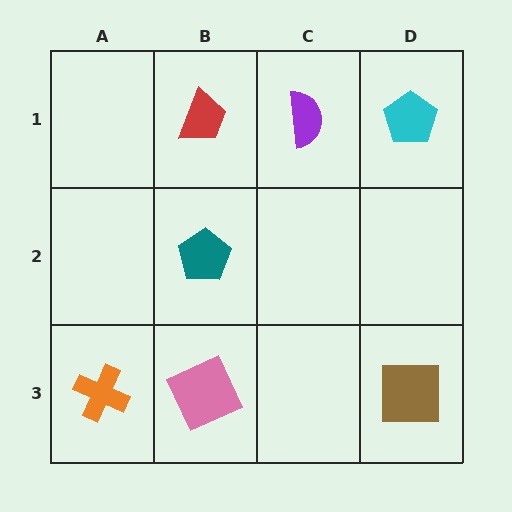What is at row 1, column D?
A cyan pentagon.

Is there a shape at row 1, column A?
No, that cell is empty.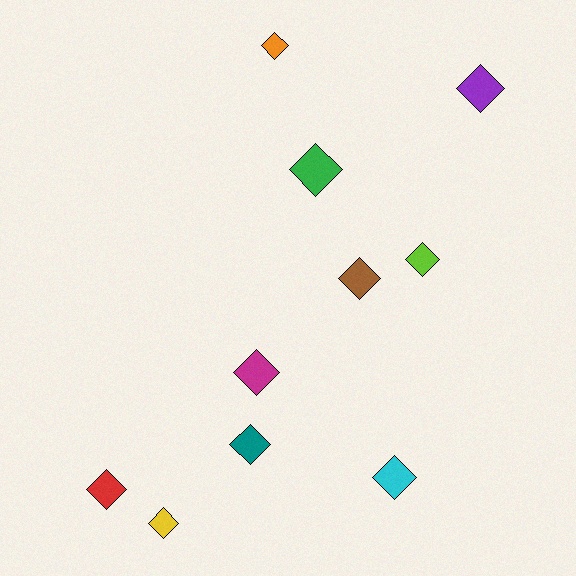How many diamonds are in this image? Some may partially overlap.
There are 10 diamonds.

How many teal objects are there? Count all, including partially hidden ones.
There is 1 teal object.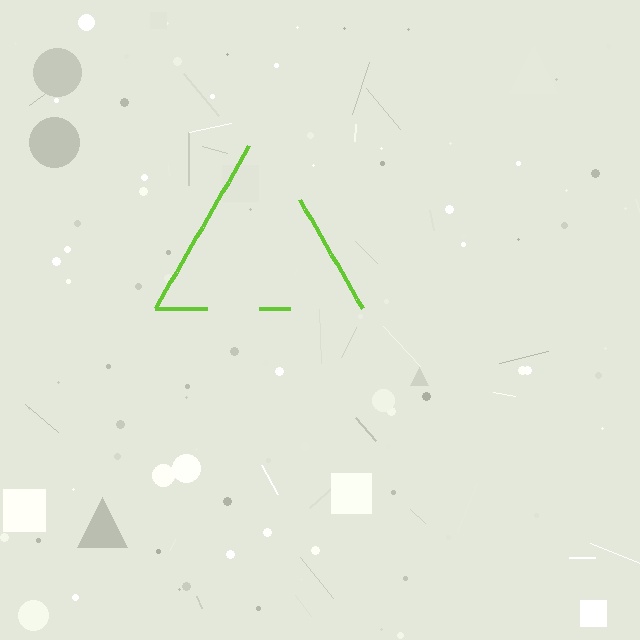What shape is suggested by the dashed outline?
The dashed outline suggests a triangle.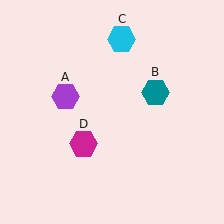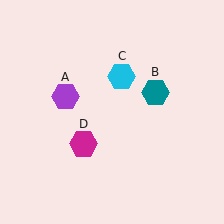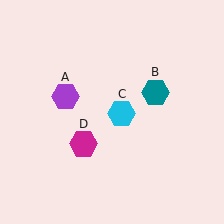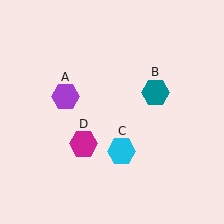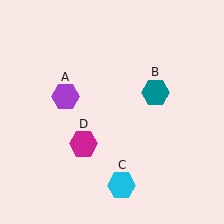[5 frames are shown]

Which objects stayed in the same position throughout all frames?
Purple hexagon (object A) and teal hexagon (object B) and magenta hexagon (object D) remained stationary.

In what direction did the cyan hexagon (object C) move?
The cyan hexagon (object C) moved down.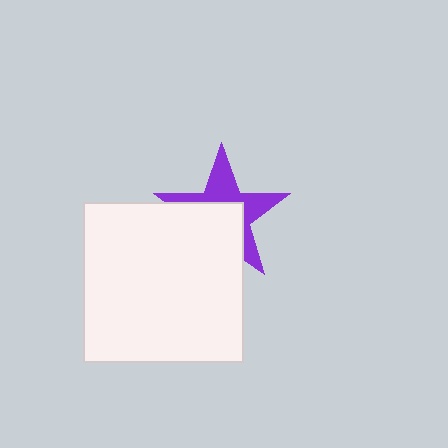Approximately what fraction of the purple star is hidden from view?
Roughly 52% of the purple star is hidden behind the white square.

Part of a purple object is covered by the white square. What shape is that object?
It is a star.